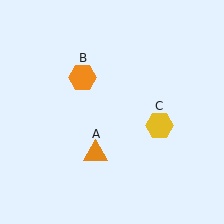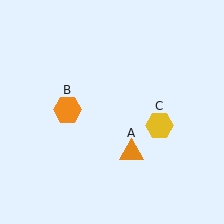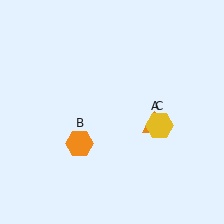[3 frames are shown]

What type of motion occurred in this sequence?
The orange triangle (object A), orange hexagon (object B) rotated counterclockwise around the center of the scene.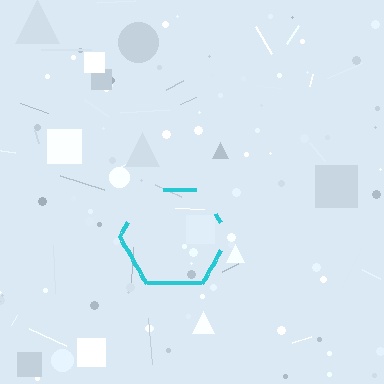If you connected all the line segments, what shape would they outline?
They would outline a hexagon.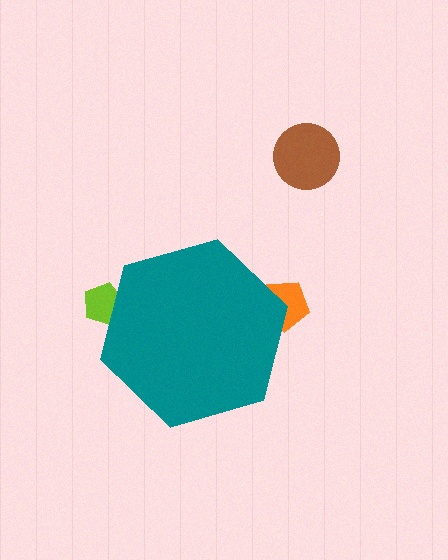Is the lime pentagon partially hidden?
Yes, the lime pentagon is partially hidden behind the teal hexagon.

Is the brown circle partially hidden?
No, the brown circle is fully visible.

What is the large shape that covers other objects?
A teal hexagon.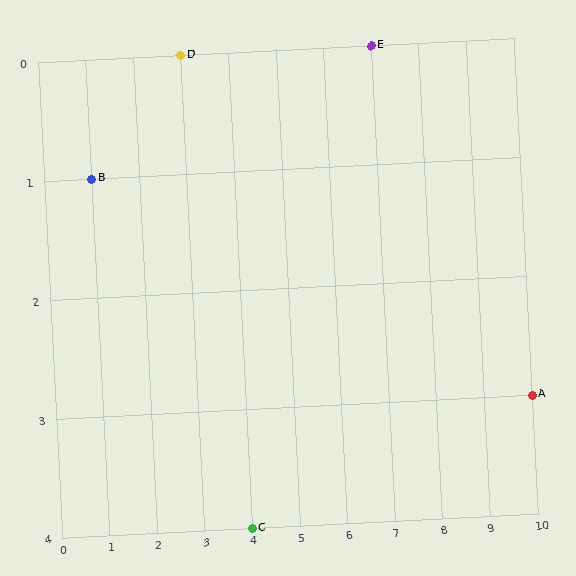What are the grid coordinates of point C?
Point C is at grid coordinates (4, 4).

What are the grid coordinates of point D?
Point D is at grid coordinates (3, 0).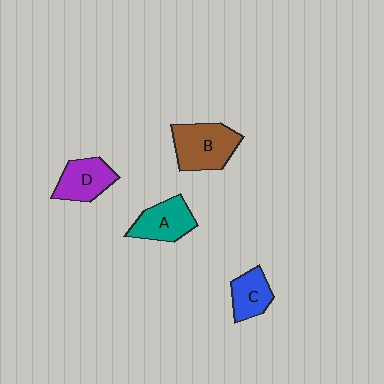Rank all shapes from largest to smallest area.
From largest to smallest: B (brown), A (teal), D (purple), C (blue).